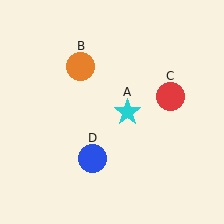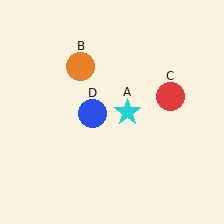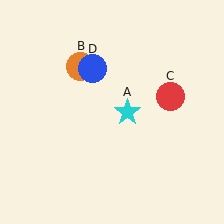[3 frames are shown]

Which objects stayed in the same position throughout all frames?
Cyan star (object A) and orange circle (object B) and red circle (object C) remained stationary.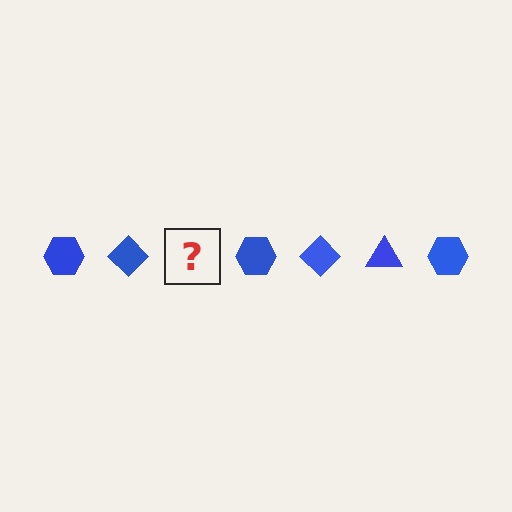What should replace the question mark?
The question mark should be replaced with a blue triangle.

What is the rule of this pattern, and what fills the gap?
The rule is that the pattern cycles through hexagon, diamond, triangle shapes in blue. The gap should be filled with a blue triangle.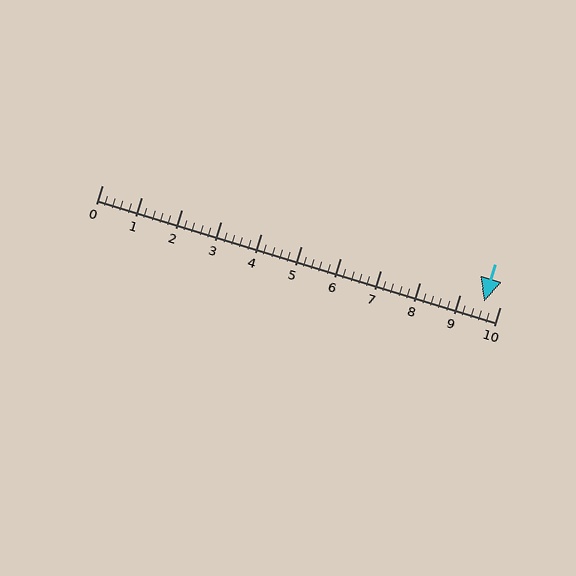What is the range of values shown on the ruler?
The ruler shows values from 0 to 10.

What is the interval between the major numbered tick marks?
The major tick marks are spaced 1 units apart.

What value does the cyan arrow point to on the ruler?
The cyan arrow points to approximately 9.6.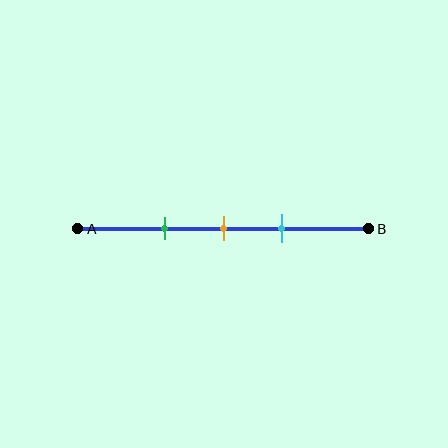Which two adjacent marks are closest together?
The orange and cyan marks are the closest adjacent pair.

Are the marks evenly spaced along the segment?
Yes, the marks are approximately evenly spaced.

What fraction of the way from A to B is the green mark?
The green mark is approximately 30% (0.3) of the way from A to B.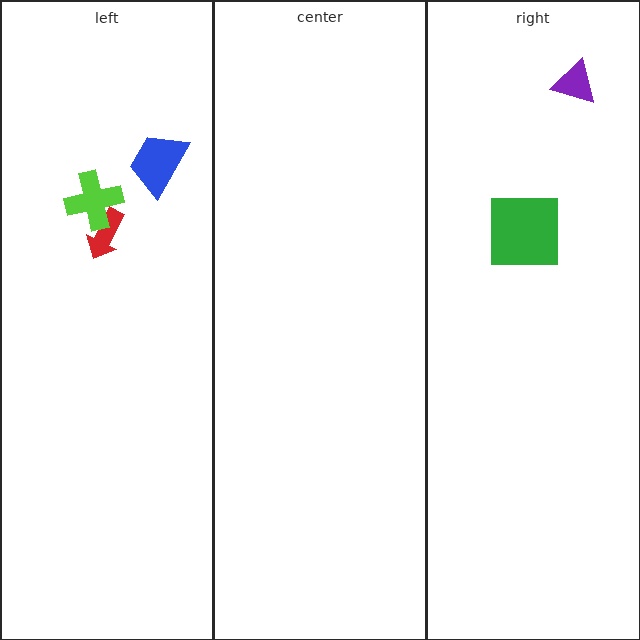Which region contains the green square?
The right region.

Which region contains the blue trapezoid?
The left region.